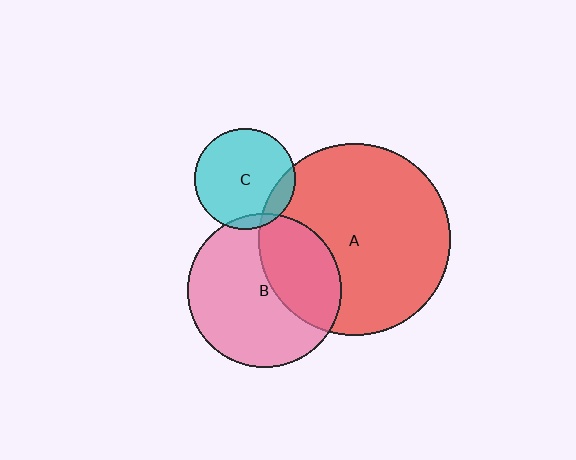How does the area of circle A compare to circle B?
Approximately 1.6 times.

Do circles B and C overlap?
Yes.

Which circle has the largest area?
Circle A (red).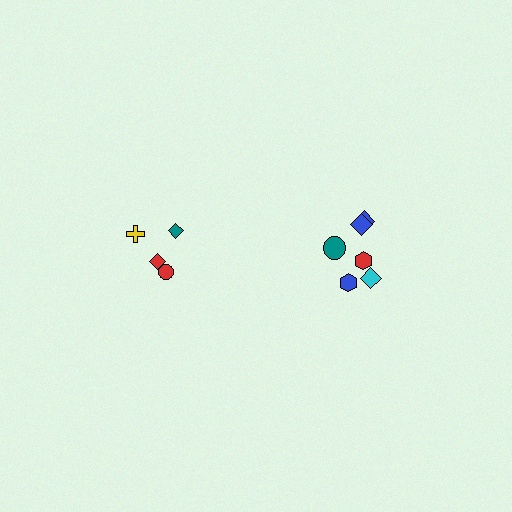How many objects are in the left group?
There are 4 objects.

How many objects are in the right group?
There are 6 objects.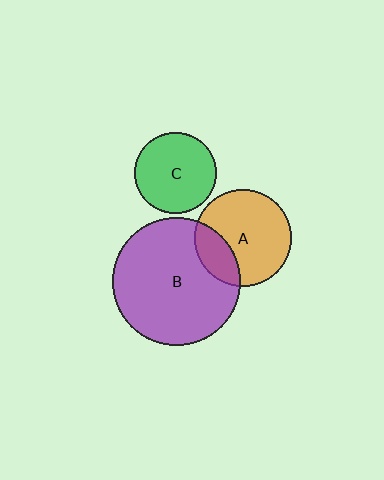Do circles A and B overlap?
Yes.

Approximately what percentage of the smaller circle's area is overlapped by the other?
Approximately 25%.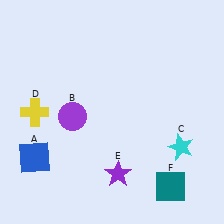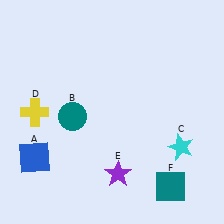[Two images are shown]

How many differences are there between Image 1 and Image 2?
There is 1 difference between the two images.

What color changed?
The circle (B) changed from purple in Image 1 to teal in Image 2.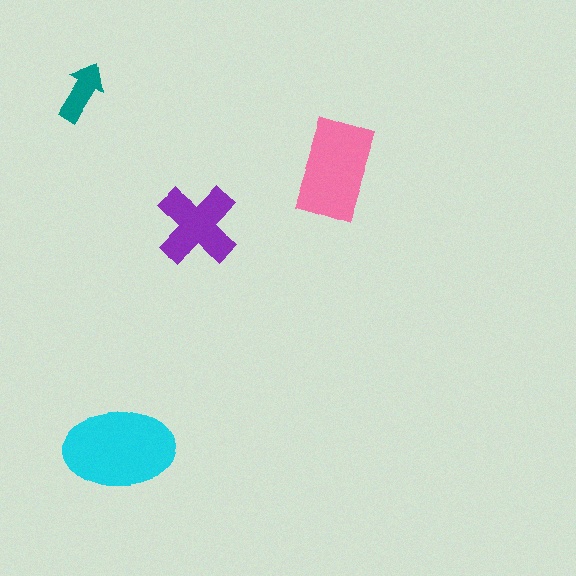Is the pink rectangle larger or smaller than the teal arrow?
Larger.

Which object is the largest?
The cyan ellipse.